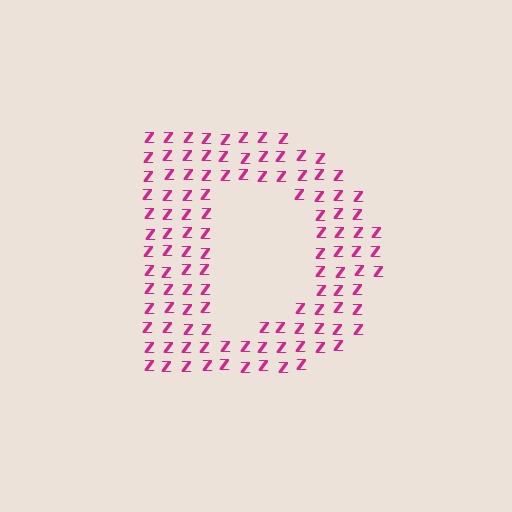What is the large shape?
The large shape is the letter D.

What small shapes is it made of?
It is made of small letter Z's.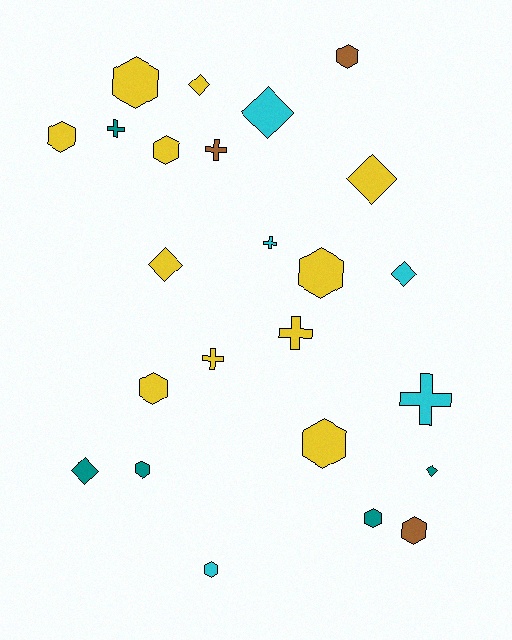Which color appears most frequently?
Yellow, with 11 objects.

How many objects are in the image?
There are 24 objects.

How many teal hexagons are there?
There are 2 teal hexagons.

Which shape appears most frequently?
Hexagon, with 11 objects.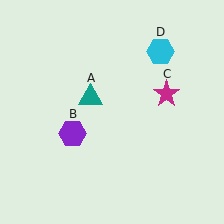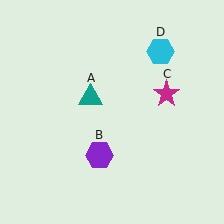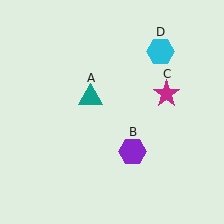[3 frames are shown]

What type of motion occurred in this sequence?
The purple hexagon (object B) rotated counterclockwise around the center of the scene.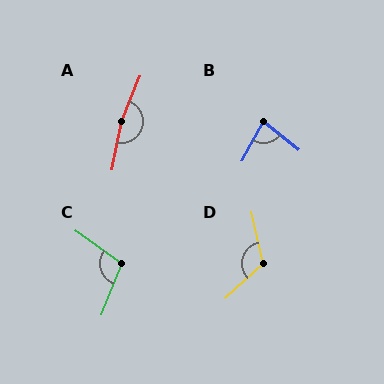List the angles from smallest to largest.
B (79°), C (104°), D (121°), A (168°).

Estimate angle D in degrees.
Approximately 121 degrees.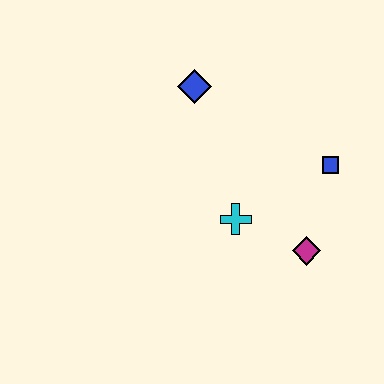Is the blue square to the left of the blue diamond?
No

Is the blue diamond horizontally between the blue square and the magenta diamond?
No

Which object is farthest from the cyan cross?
The blue diamond is farthest from the cyan cross.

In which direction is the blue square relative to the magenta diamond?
The blue square is above the magenta diamond.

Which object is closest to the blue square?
The magenta diamond is closest to the blue square.